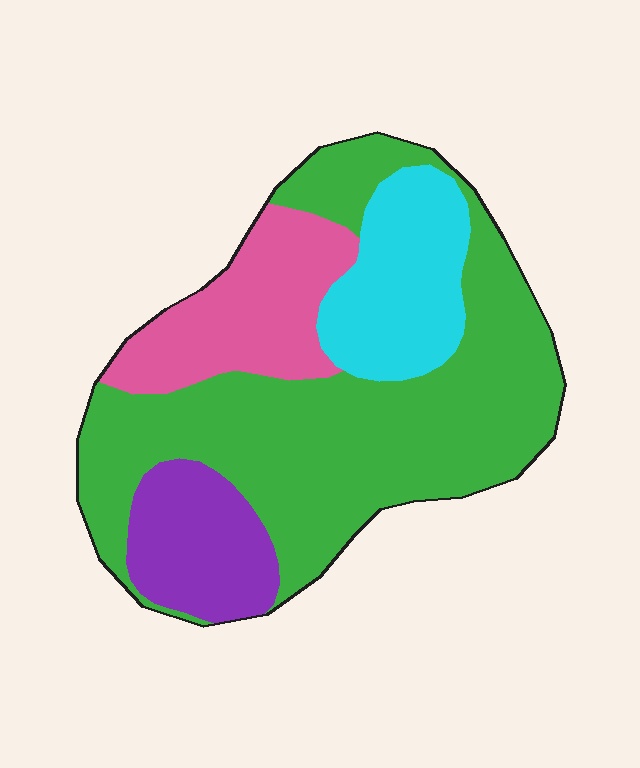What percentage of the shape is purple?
Purple takes up about one eighth (1/8) of the shape.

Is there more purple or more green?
Green.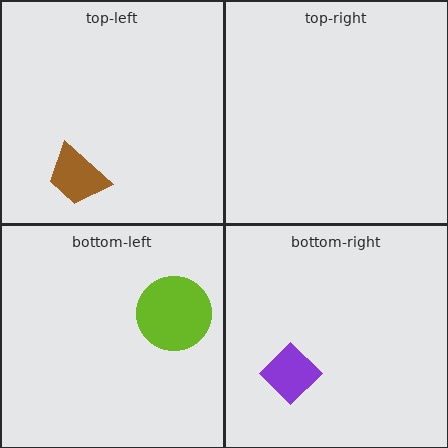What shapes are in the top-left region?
The brown trapezoid.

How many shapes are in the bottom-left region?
1.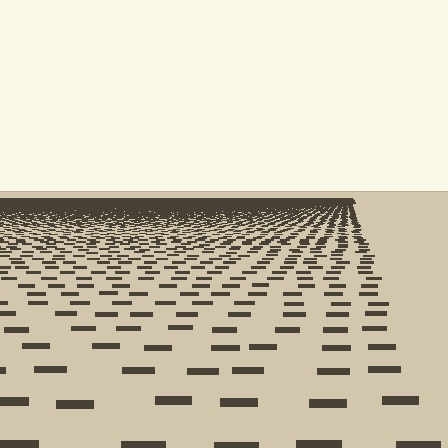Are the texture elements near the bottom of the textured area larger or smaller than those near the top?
Larger. Near the bottom, elements are closer to the viewer and appear at a bigger on-screen size.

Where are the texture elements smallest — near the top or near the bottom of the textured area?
Near the top.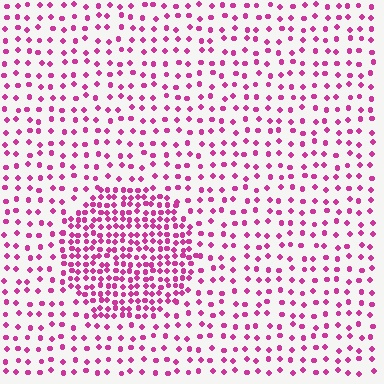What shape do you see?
I see a circle.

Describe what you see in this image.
The image contains small magenta elements arranged at two different densities. A circle-shaped region is visible where the elements are more densely packed than the surrounding area.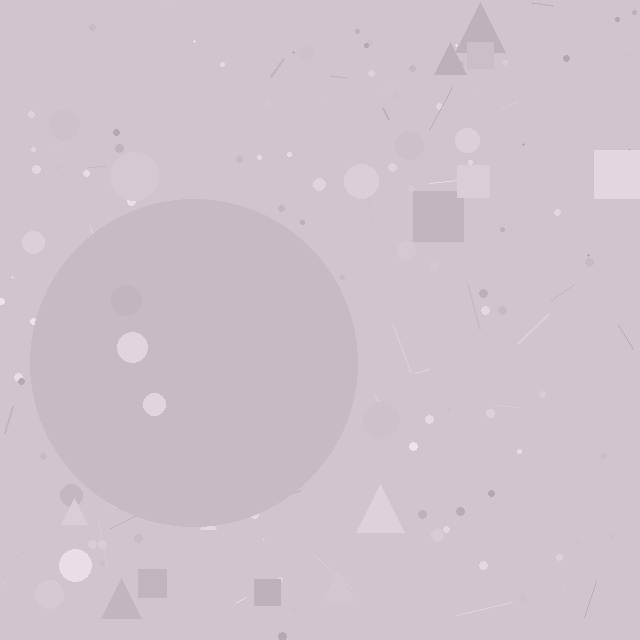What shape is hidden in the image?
A circle is hidden in the image.